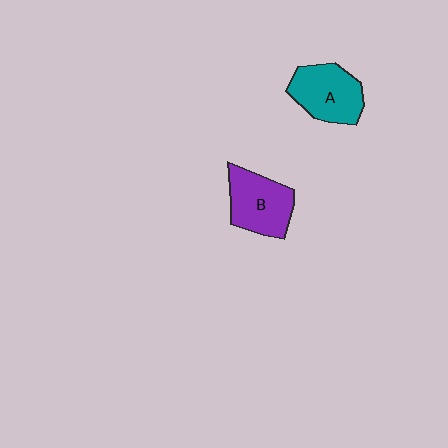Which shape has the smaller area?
Shape B (purple).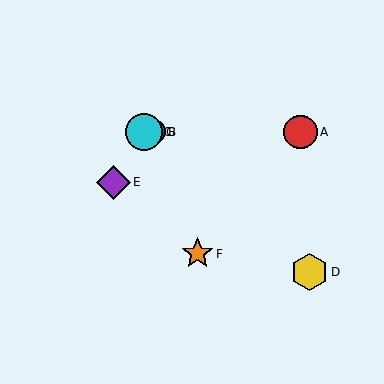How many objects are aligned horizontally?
4 objects (A, B, C, G) are aligned horizontally.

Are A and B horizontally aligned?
Yes, both are at y≈132.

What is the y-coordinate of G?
Object G is at y≈132.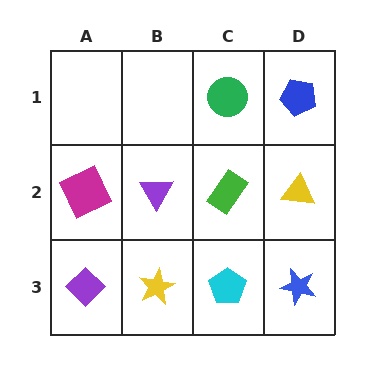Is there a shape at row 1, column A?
No, that cell is empty.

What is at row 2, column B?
A purple triangle.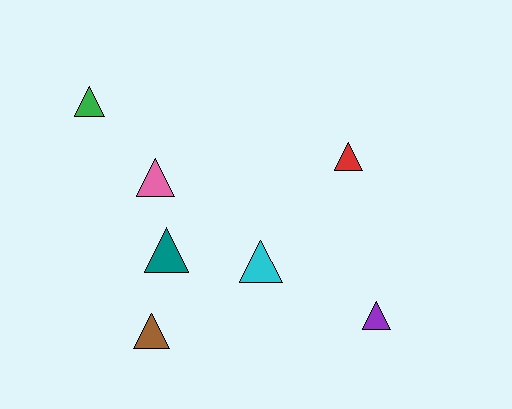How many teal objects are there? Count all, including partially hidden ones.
There is 1 teal object.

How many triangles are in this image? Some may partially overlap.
There are 7 triangles.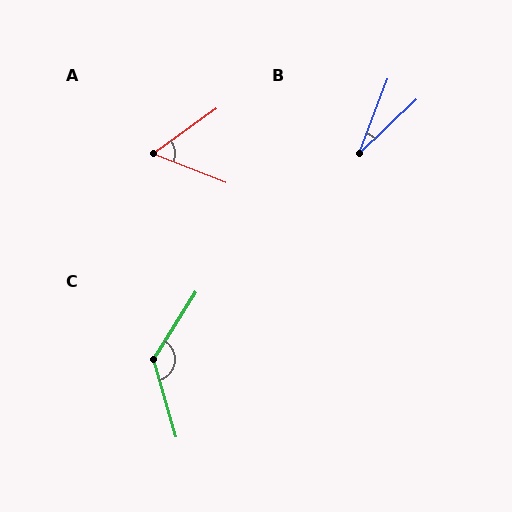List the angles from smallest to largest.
B (26°), A (57°), C (132°).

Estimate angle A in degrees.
Approximately 57 degrees.